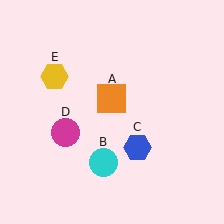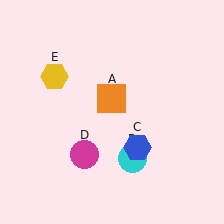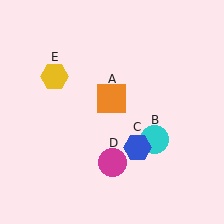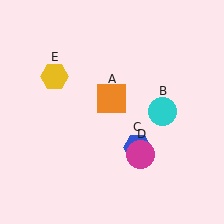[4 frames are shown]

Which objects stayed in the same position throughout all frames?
Orange square (object A) and blue hexagon (object C) and yellow hexagon (object E) remained stationary.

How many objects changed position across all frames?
2 objects changed position: cyan circle (object B), magenta circle (object D).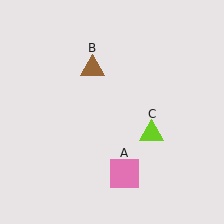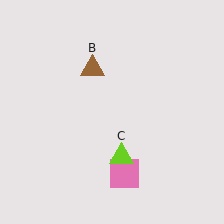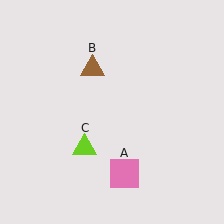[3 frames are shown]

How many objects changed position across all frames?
1 object changed position: lime triangle (object C).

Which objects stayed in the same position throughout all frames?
Pink square (object A) and brown triangle (object B) remained stationary.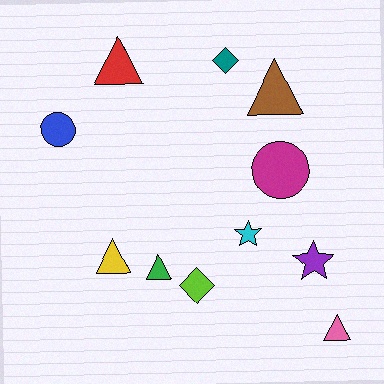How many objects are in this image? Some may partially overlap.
There are 11 objects.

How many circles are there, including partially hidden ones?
There are 2 circles.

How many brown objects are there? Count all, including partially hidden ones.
There is 1 brown object.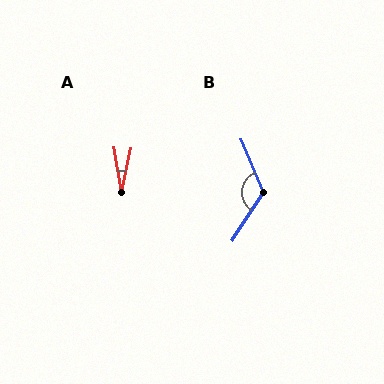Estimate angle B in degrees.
Approximately 125 degrees.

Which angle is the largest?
B, at approximately 125 degrees.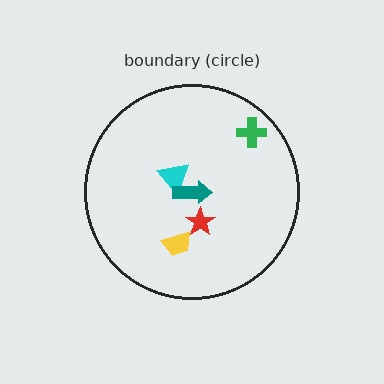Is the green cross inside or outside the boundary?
Inside.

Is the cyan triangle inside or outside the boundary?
Inside.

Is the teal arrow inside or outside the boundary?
Inside.